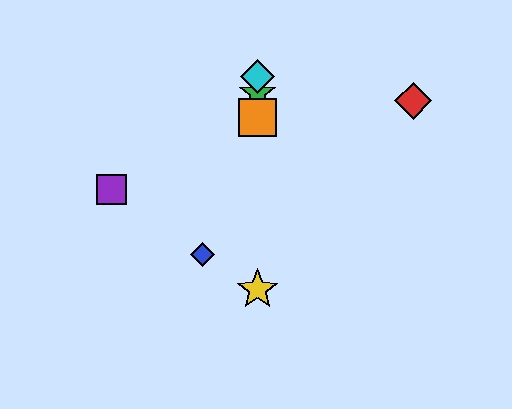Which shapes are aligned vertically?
The green star, the yellow star, the orange square, the cyan diamond are aligned vertically.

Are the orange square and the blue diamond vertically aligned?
No, the orange square is at x≈258 and the blue diamond is at x≈202.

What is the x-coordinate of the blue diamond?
The blue diamond is at x≈202.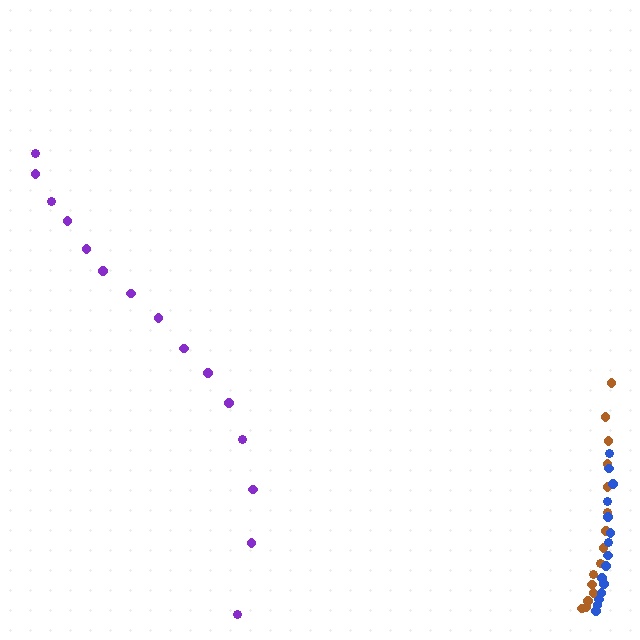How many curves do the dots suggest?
There are 3 distinct paths.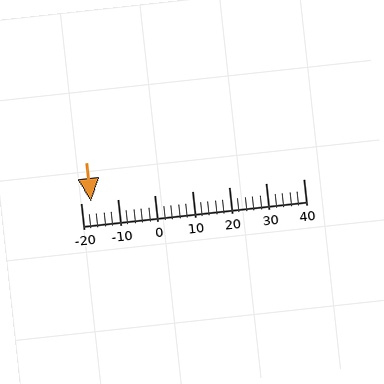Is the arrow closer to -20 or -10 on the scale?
The arrow is closer to -20.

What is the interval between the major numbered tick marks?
The major tick marks are spaced 10 units apart.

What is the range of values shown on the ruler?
The ruler shows values from -20 to 40.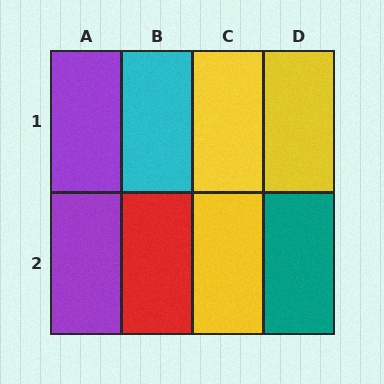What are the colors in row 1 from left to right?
Purple, cyan, yellow, yellow.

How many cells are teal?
1 cell is teal.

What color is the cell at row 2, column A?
Purple.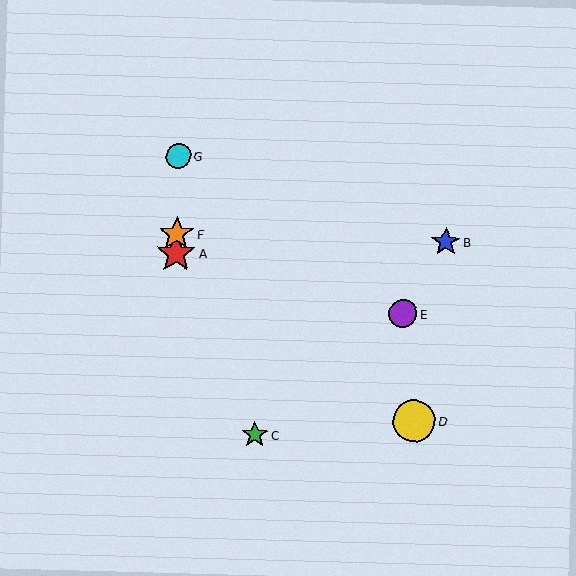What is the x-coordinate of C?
Object C is at x≈255.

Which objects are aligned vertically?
Objects A, F, G are aligned vertically.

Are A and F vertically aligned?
Yes, both are at x≈176.